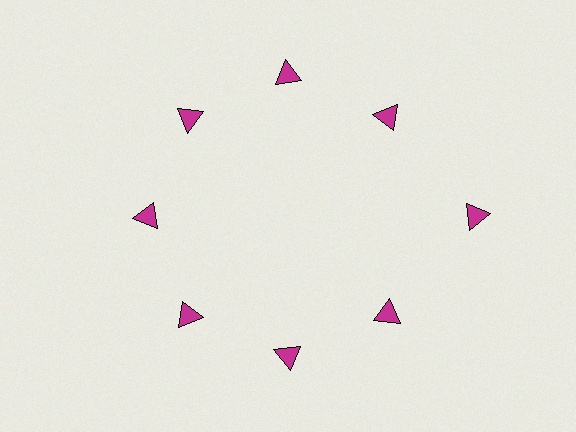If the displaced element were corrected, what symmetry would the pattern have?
It would have 8-fold rotational symmetry — the pattern would map onto itself every 45 degrees.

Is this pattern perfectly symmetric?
No. The 8 magenta triangles are arranged in a ring, but one element near the 3 o'clock position is pushed outward from the center, breaking the 8-fold rotational symmetry.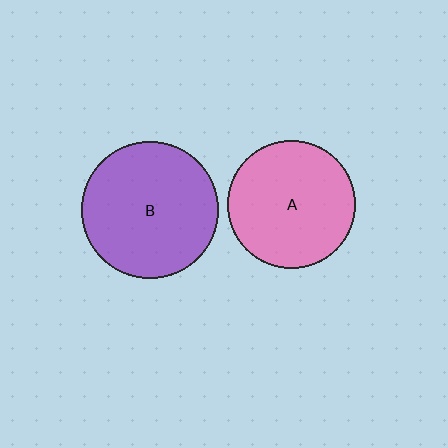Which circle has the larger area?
Circle B (purple).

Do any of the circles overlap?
No, none of the circles overlap.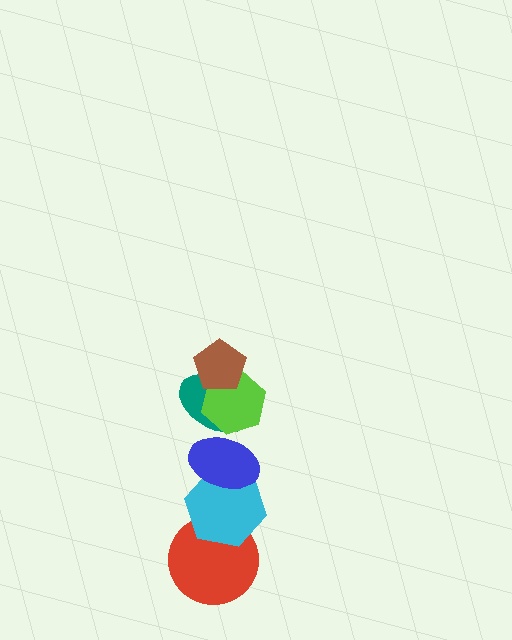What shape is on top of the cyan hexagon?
The blue ellipse is on top of the cyan hexagon.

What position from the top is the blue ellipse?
The blue ellipse is 4th from the top.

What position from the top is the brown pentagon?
The brown pentagon is 1st from the top.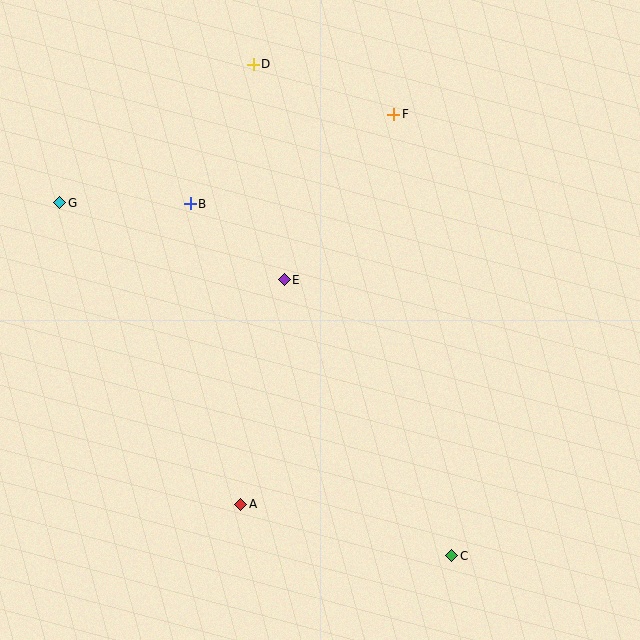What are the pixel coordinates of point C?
Point C is at (452, 556).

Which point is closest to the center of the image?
Point E at (284, 280) is closest to the center.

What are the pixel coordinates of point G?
Point G is at (60, 203).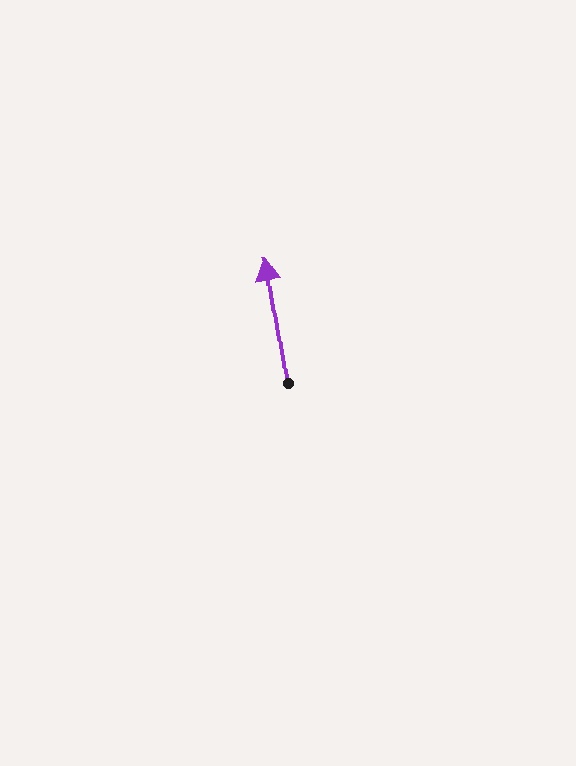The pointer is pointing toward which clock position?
Roughly 12 o'clock.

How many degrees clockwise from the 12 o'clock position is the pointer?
Approximately 351 degrees.